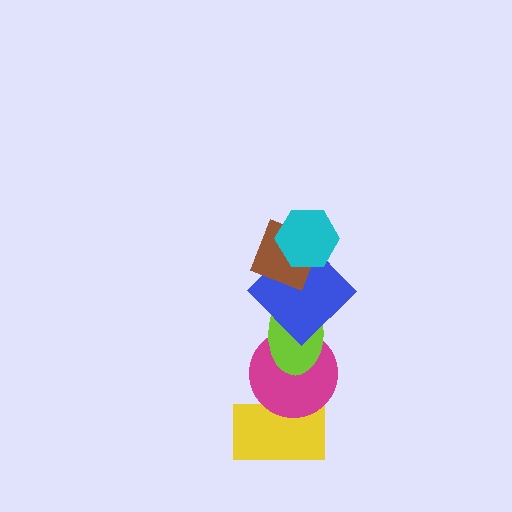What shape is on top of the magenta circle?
The lime ellipse is on top of the magenta circle.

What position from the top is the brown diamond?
The brown diamond is 2nd from the top.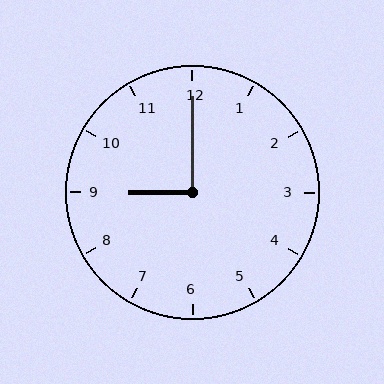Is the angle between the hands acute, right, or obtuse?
It is right.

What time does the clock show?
9:00.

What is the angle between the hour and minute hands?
Approximately 90 degrees.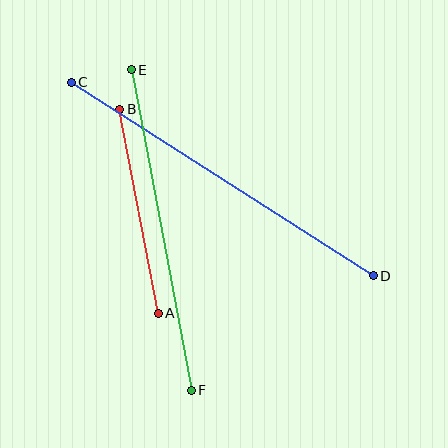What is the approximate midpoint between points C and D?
The midpoint is at approximately (222, 179) pixels.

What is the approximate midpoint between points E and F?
The midpoint is at approximately (161, 230) pixels.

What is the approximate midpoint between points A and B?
The midpoint is at approximately (139, 211) pixels.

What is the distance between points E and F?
The distance is approximately 326 pixels.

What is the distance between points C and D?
The distance is approximately 359 pixels.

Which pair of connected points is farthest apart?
Points C and D are farthest apart.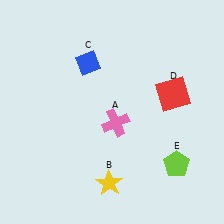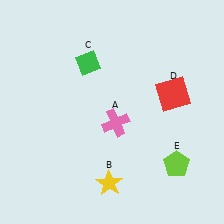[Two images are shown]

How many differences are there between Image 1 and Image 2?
There is 1 difference between the two images.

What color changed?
The diamond (C) changed from blue in Image 1 to green in Image 2.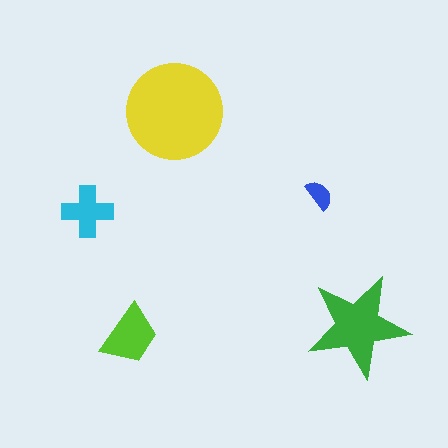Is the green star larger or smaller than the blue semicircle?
Larger.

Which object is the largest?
The yellow circle.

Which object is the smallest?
The blue semicircle.